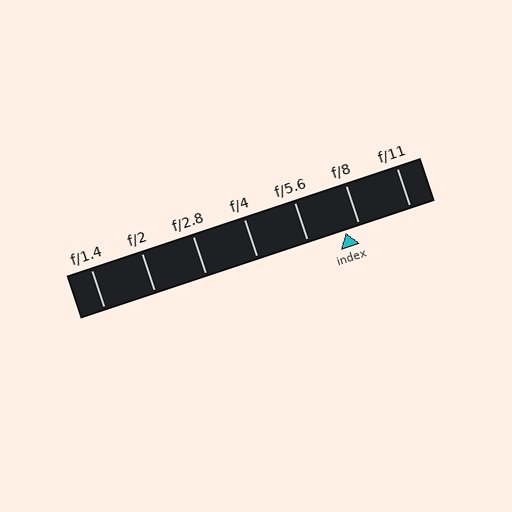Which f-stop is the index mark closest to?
The index mark is closest to f/8.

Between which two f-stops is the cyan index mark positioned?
The index mark is between f/5.6 and f/8.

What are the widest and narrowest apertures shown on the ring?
The widest aperture shown is f/1.4 and the narrowest is f/11.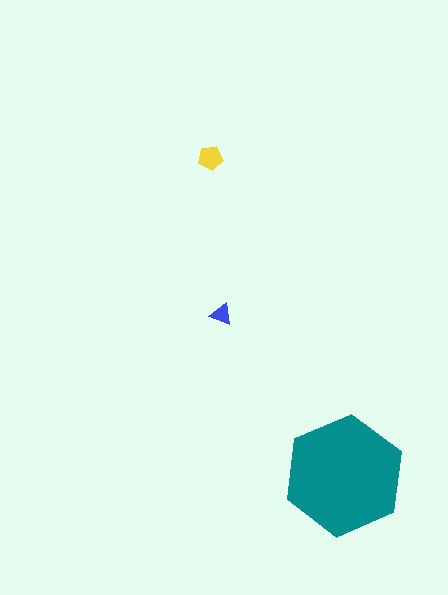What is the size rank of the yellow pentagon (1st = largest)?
2nd.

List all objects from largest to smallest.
The teal hexagon, the yellow pentagon, the blue triangle.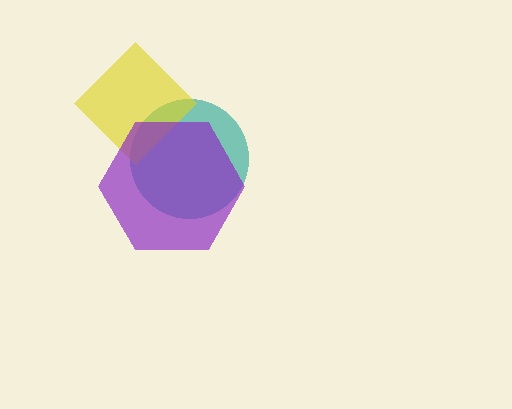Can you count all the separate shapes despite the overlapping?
Yes, there are 3 separate shapes.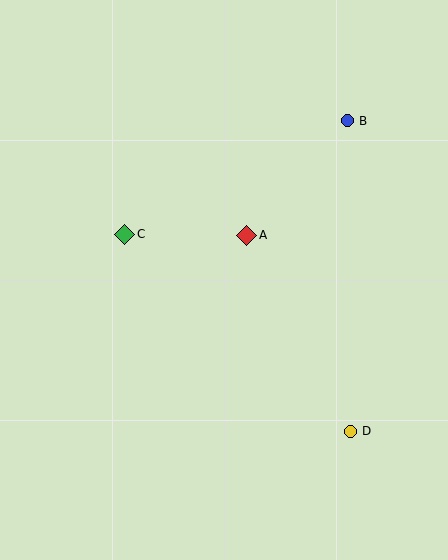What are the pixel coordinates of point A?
Point A is at (247, 235).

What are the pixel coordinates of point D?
Point D is at (350, 431).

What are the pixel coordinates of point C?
Point C is at (125, 234).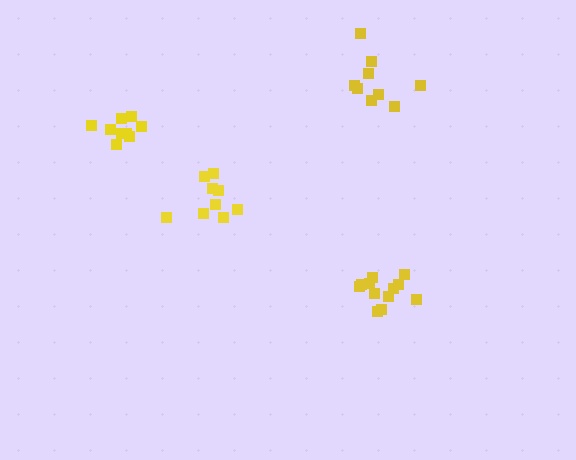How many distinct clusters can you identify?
There are 4 distinct clusters.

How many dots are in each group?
Group 1: 9 dots, Group 2: 9 dots, Group 3: 9 dots, Group 4: 12 dots (39 total).